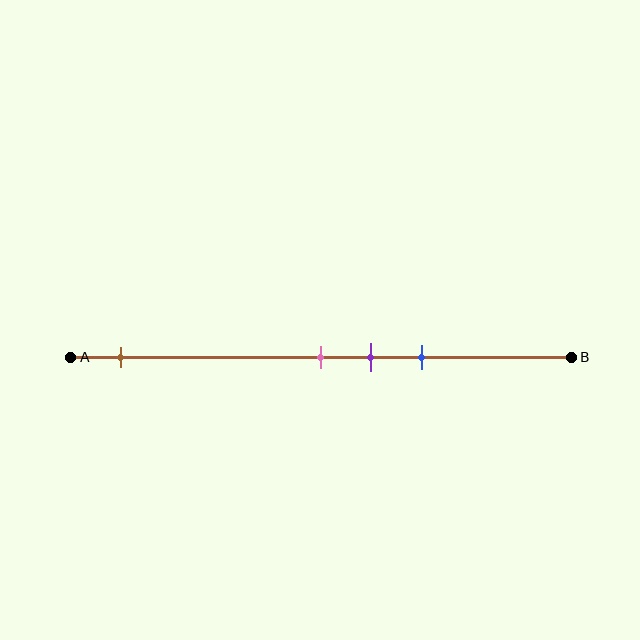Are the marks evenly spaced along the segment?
No, the marks are not evenly spaced.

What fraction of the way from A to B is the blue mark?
The blue mark is approximately 70% (0.7) of the way from A to B.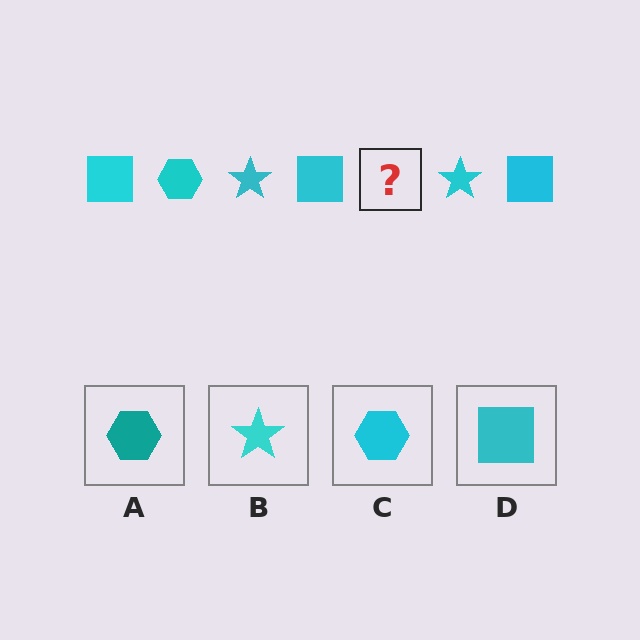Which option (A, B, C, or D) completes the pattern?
C.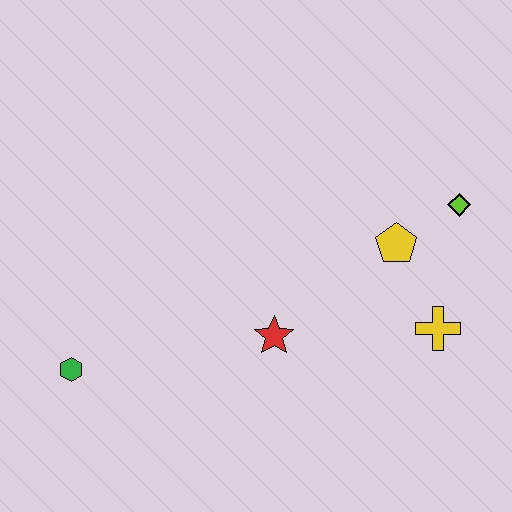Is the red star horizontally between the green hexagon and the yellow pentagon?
Yes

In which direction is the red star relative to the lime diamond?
The red star is to the left of the lime diamond.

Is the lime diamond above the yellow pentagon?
Yes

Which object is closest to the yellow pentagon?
The lime diamond is closest to the yellow pentagon.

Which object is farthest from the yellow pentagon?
The green hexagon is farthest from the yellow pentagon.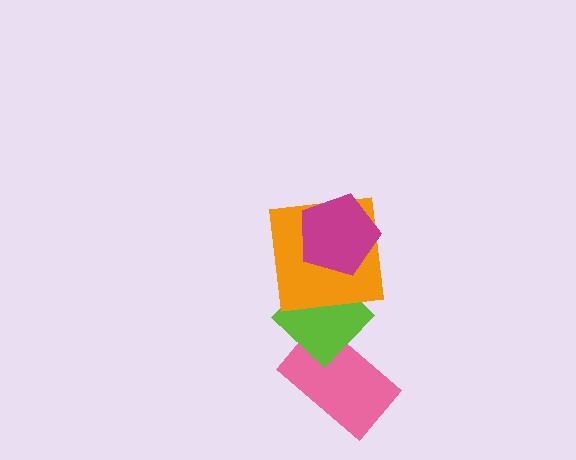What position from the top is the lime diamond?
The lime diamond is 3rd from the top.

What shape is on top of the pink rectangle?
The lime diamond is on top of the pink rectangle.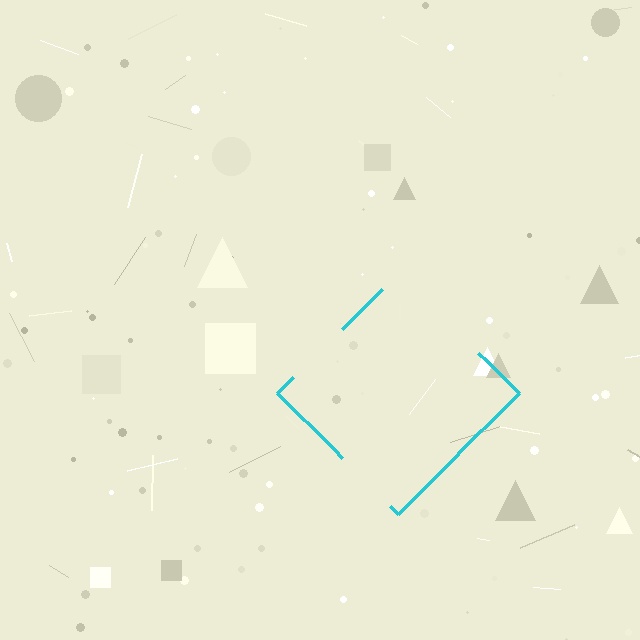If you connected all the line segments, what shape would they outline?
They would outline a diamond.